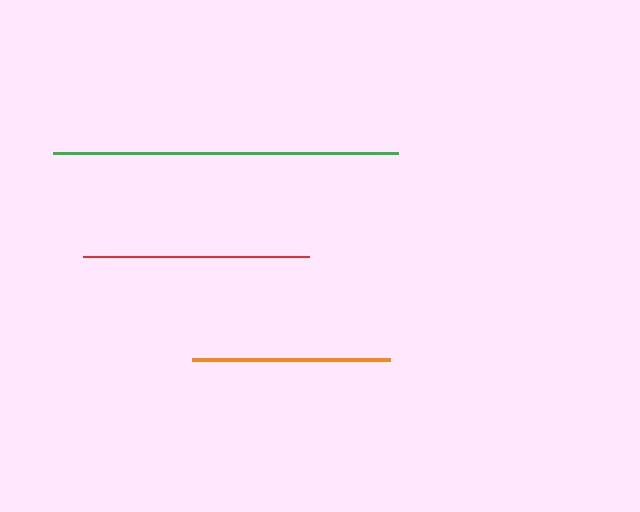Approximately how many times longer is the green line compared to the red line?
The green line is approximately 1.5 times the length of the red line.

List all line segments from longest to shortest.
From longest to shortest: green, red, orange.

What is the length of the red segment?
The red segment is approximately 226 pixels long.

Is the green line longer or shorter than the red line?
The green line is longer than the red line.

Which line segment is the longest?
The green line is the longest at approximately 345 pixels.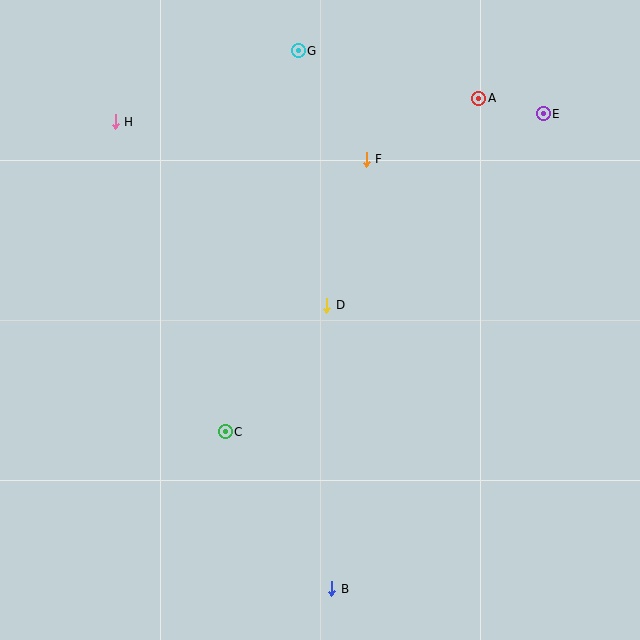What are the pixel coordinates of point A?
Point A is at (479, 98).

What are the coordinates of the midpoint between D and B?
The midpoint between D and B is at (329, 447).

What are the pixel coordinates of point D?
Point D is at (327, 305).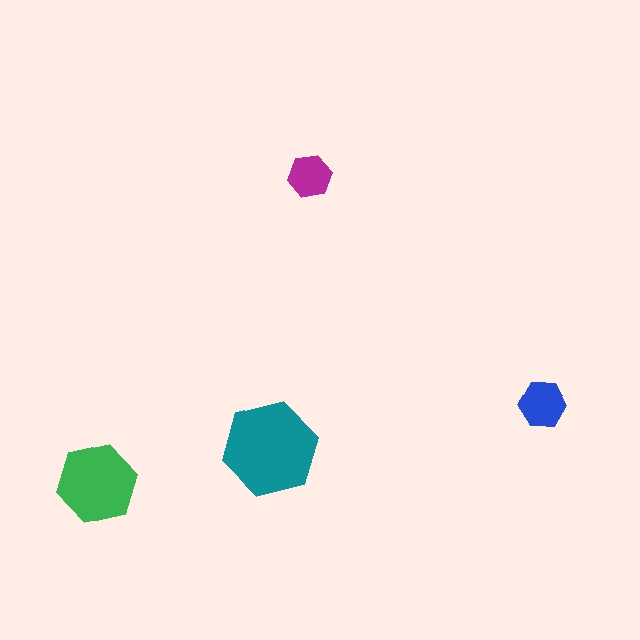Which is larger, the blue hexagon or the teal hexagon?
The teal one.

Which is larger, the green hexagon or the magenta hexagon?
The green one.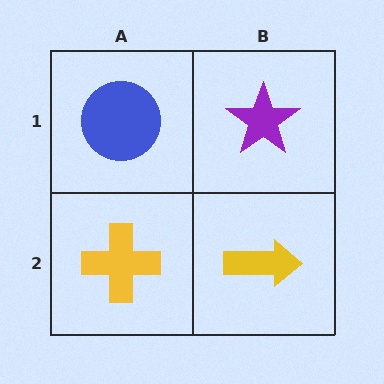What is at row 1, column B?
A purple star.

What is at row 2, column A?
A yellow cross.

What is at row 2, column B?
A yellow arrow.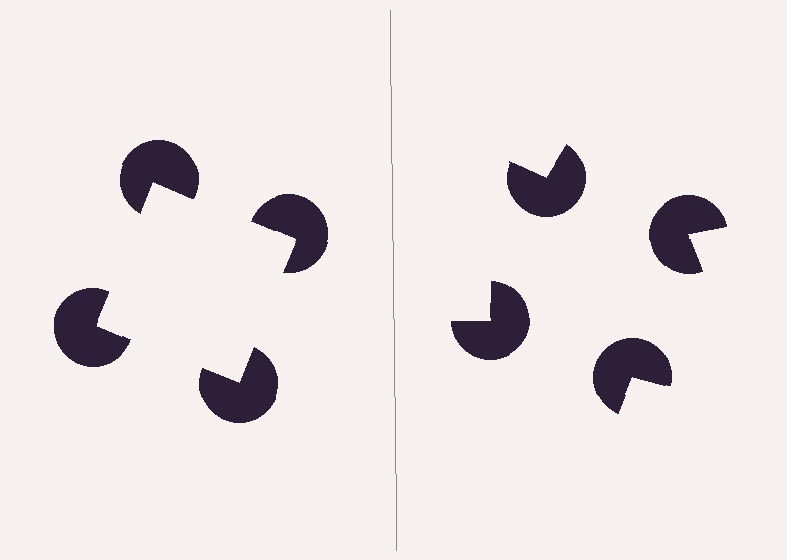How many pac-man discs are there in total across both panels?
8 — 4 on each side.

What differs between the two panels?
The pac-man discs are positioned identically on both sides; only the wedge orientations differ. On the left they align to a square; on the right they are misaligned.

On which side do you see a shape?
An illusory square appears on the left side. On the right side the wedge cuts are rotated, so no coherent shape forms.